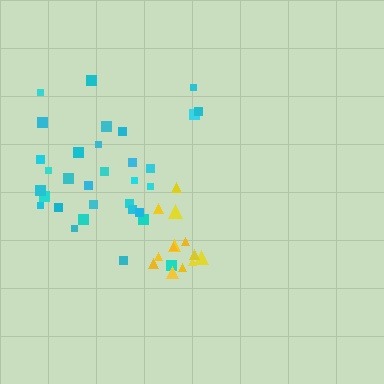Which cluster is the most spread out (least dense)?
Cyan.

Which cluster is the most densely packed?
Yellow.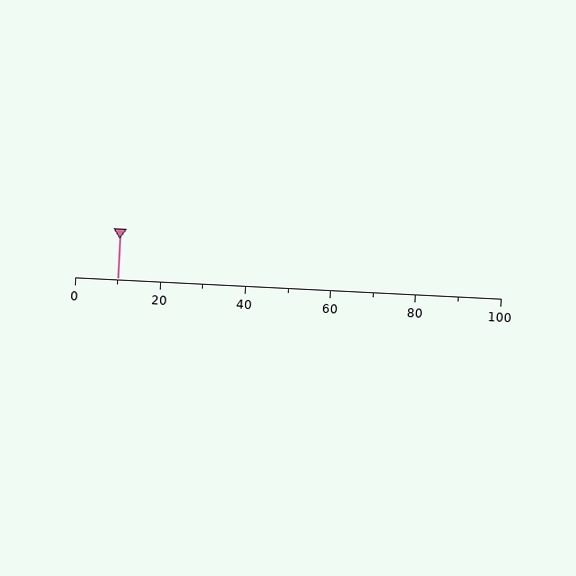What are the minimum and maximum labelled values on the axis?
The axis runs from 0 to 100.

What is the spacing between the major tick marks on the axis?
The major ticks are spaced 20 apart.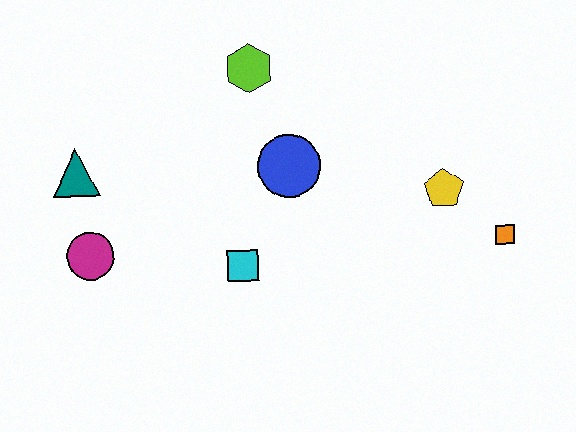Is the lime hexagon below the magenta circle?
No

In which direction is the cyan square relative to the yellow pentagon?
The cyan square is to the left of the yellow pentagon.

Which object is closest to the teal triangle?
The magenta circle is closest to the teal triangle.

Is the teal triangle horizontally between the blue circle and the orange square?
No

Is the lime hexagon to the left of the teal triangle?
No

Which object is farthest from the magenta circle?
The orange square is farthest from the magenta circle.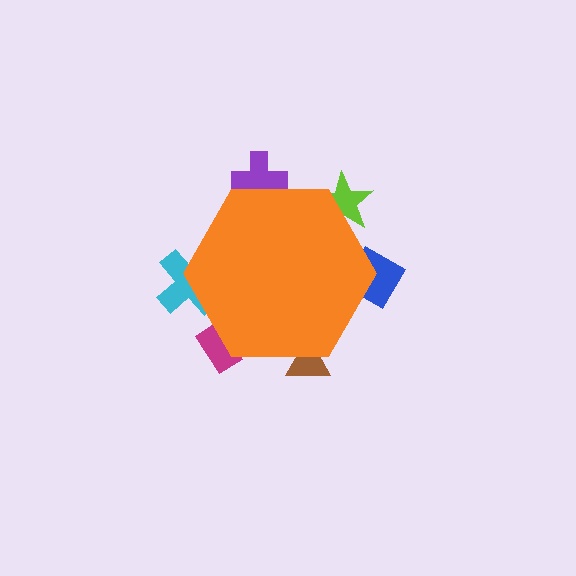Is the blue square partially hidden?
Yes, the blue square is partially hidden behind the orange hexagon.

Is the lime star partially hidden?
Yes, the lime star is partially hidden behind the orange hexagon.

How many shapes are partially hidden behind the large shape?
6 shapes are partially hidden.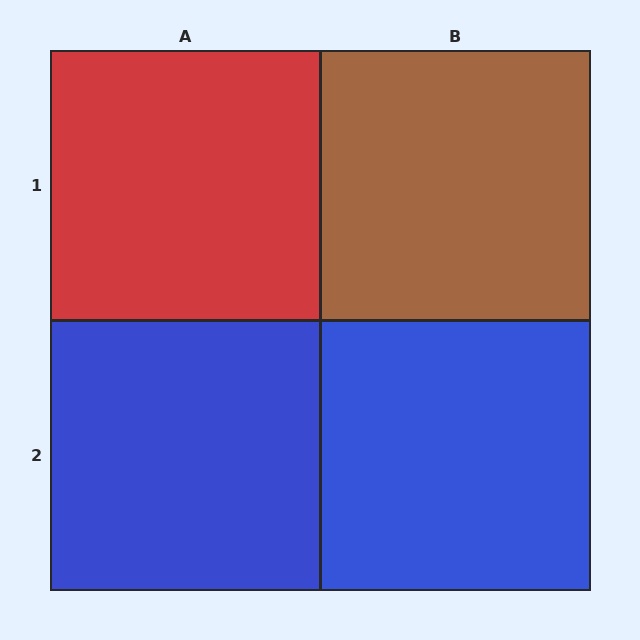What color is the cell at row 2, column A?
Blue.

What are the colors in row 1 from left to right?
Red, brown.